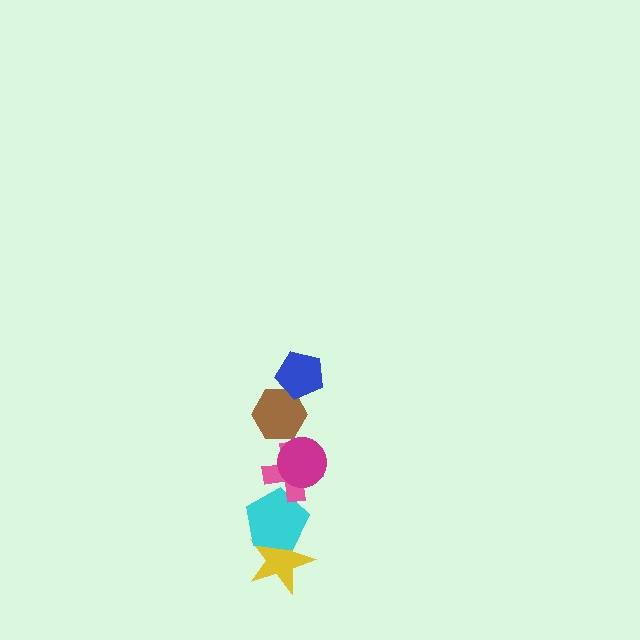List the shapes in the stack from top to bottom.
From top to bottom: the blue pentagon, the brown hexagon, the magenta circle, the pink cross, the cyan pentagon, the yellow star.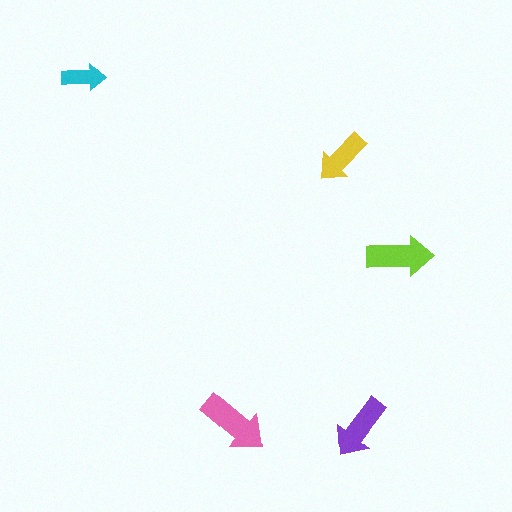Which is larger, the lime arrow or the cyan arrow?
The lime one.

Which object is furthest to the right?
The lime arrow is rightmost.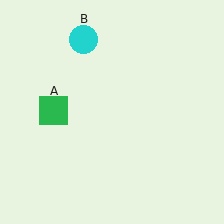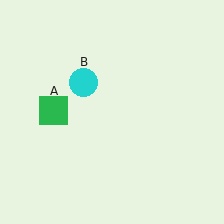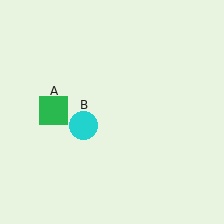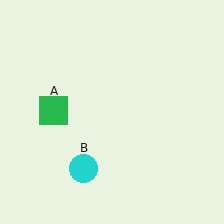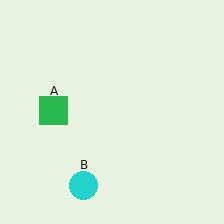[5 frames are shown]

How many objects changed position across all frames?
1 object changed position: cyan circle (object B).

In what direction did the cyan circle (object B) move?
The cyan circle (object B) moved down.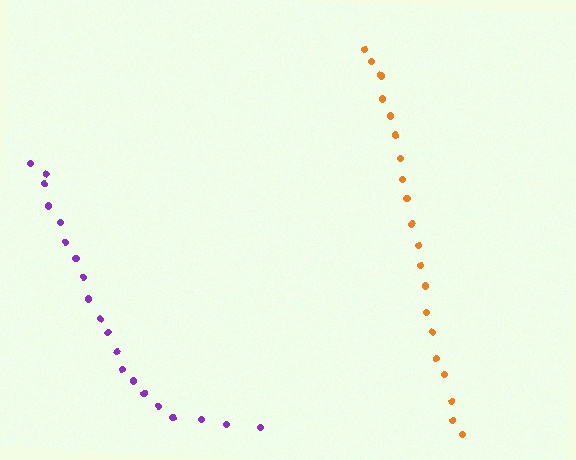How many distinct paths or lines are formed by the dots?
There are 2 distinct paths.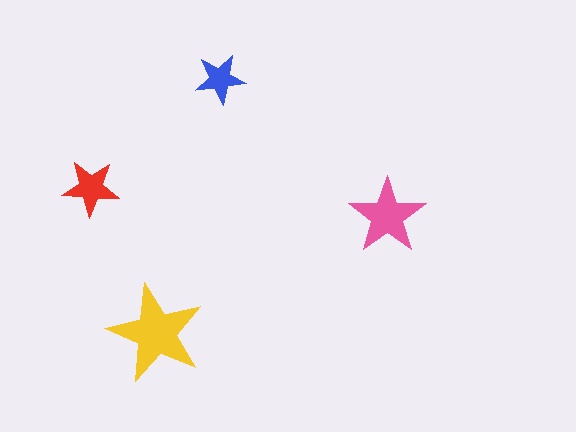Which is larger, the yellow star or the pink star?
The yellow one.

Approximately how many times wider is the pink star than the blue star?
About 1.5 times wider.